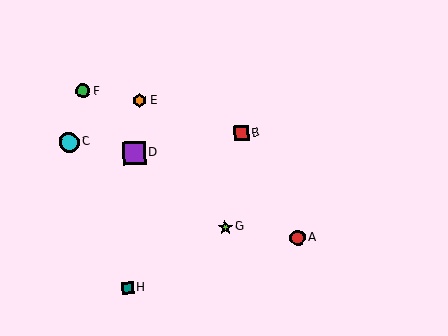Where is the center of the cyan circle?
The center of the cyan circle is at (69, 142).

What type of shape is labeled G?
Shape G is a lime star.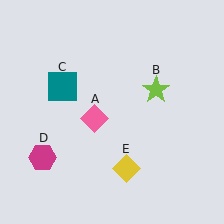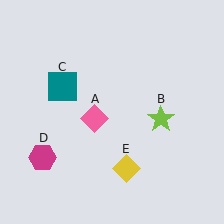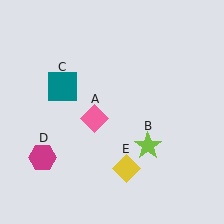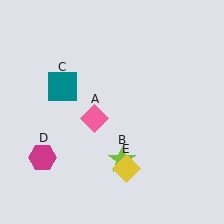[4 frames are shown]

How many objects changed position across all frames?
1 object changed position: lime star (object B).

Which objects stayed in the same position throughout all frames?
Pink diamond (object A) and teal square (object C) and magenta hexagon (object D) and yellow diamond (object E) remained stationary.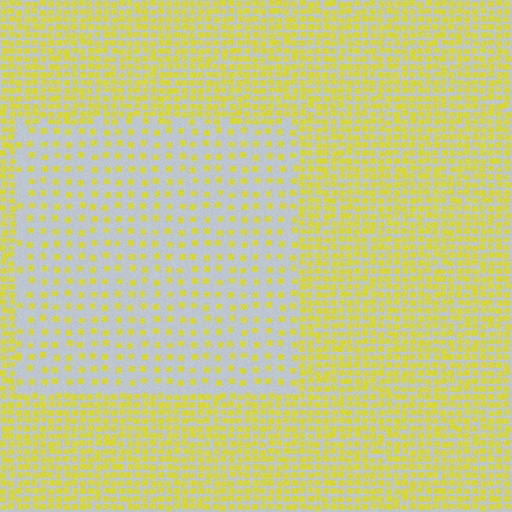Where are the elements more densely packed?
The elements are more densely packed outside the rectangle boundary.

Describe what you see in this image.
The image contains small yellow elements arranged at two different densities. A rectangle-shaped region is visible where the elements are less densely packed than the surrounding area.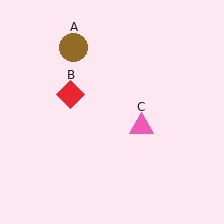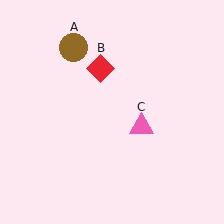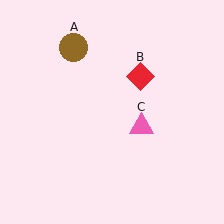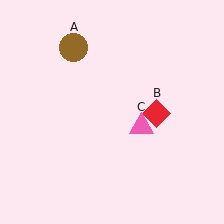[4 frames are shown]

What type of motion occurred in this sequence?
The red diamond (object B) rotated clockwise around the center of the scene.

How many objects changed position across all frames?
1 object changed position: red diamond (object B).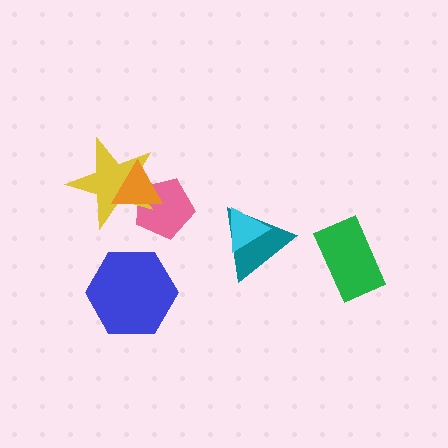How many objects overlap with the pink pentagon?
2 objects overlap with the pink pentagon.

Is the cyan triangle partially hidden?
No, no other shape covers it.